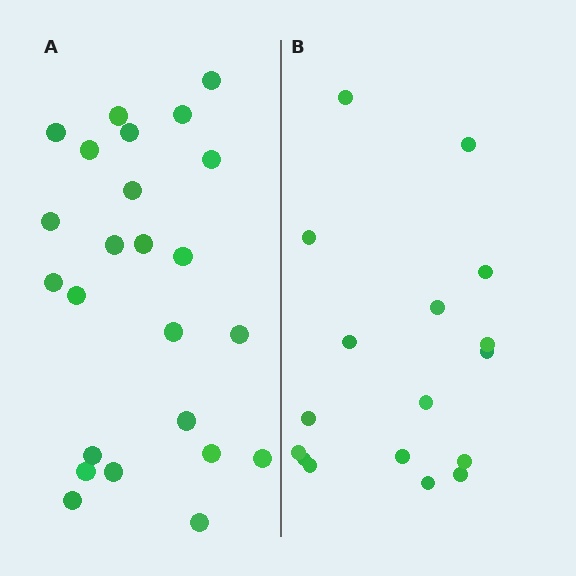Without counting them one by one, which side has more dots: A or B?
Region A (the left region) has more dots.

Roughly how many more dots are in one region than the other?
Region A has roughly 8 or so more dots than region B.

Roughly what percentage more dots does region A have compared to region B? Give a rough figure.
About 40% more.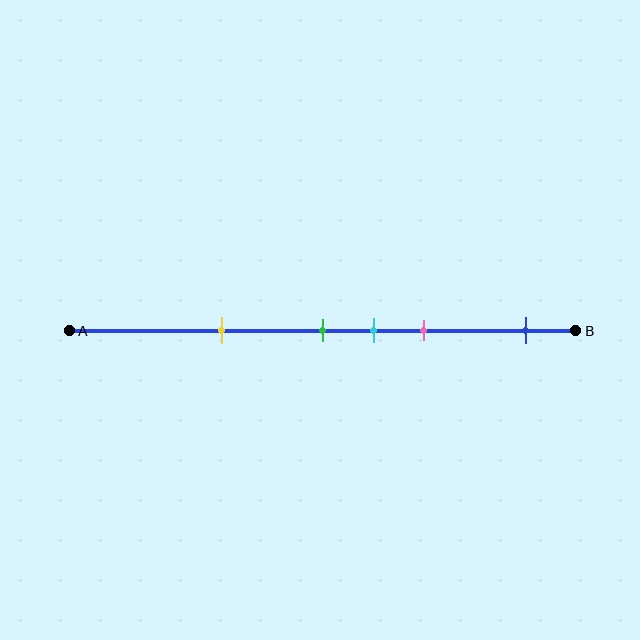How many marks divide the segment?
There are 5 marks dividing the segment.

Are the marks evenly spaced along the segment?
No, the marks are not evenly spaced.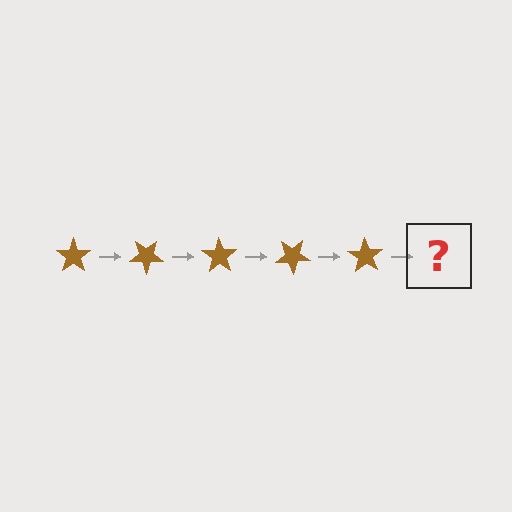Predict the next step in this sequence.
The next step is a brown star rotated 175 degrees.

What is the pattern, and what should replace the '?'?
The pattern is that the star rotates 35 degrees each step. The '?' should be a brown star rotated 175 degrees.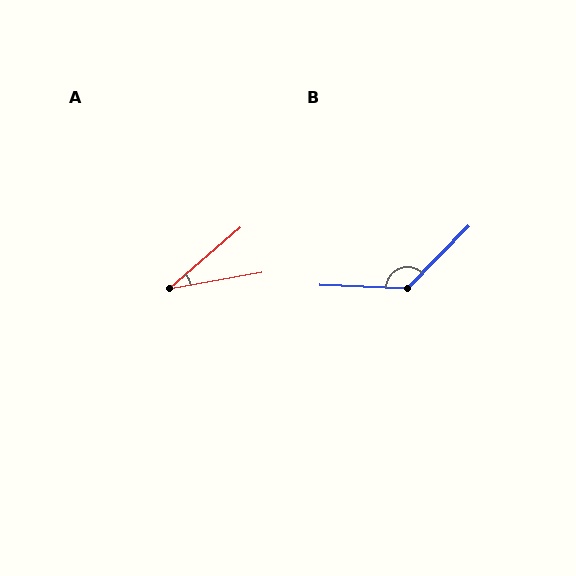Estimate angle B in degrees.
Approximately 132 degrees.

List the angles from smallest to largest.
A (31°), B (132°).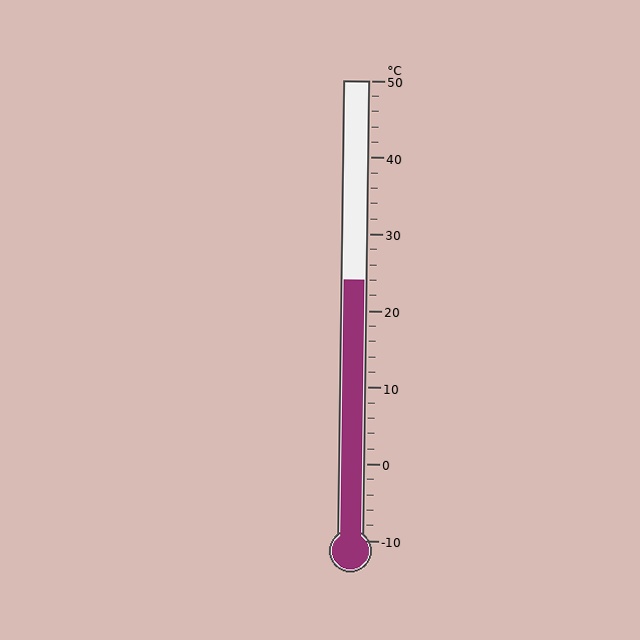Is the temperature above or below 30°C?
The temperature is below 30°C.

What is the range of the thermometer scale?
The thermometer scale ranges from -10°C to 50°C.